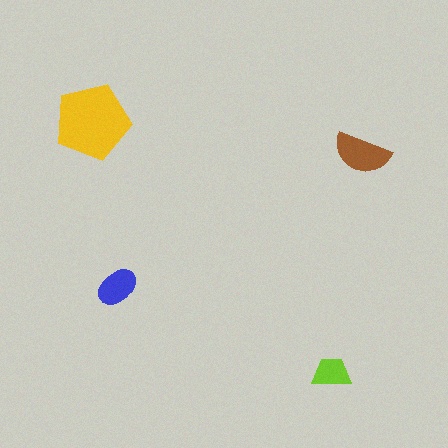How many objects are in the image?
There are 4 objects in the image.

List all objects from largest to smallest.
The yellow pentagon, the brown semicircle, the blue ellipse, the lime trapezoid.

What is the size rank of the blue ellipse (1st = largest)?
3rd.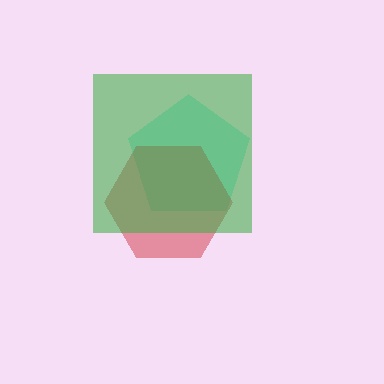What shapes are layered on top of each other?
The layered shapes are: a cyan pentagon, a red hexagon, a green square.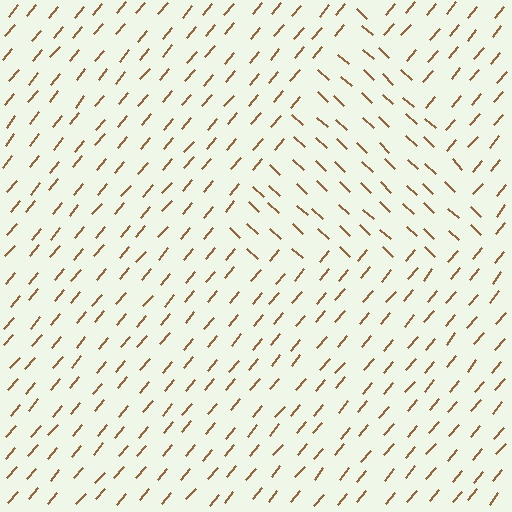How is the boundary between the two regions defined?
The boundary is defined purely by a change in line orientation (approximately 87 degrees difference). All lines are the same color and thickness.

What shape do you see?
I see a triangle.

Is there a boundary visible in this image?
Yes, there is a texture boundary formed by a change in line orientation.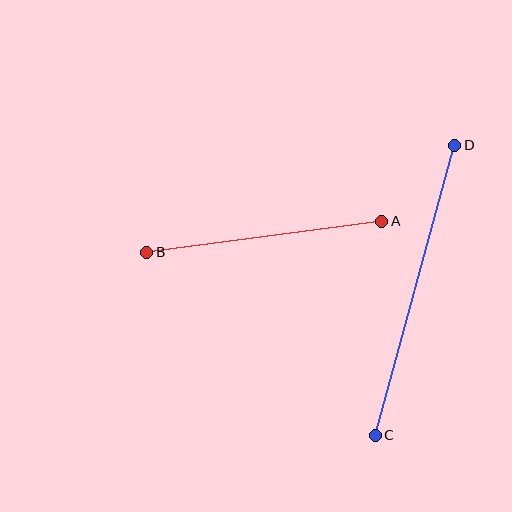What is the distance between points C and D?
The distance is approximately 301 pixels.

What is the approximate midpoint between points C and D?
The midpoint is at approximately (415, 290) pixels.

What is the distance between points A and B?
The distance is approximately 237 pixels.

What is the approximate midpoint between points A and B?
The midpoint is at approximately (264, 237) pixels.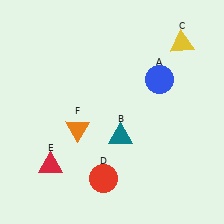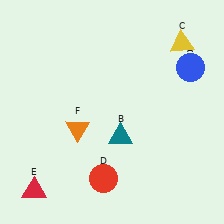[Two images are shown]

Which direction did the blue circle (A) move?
The blue circle (A) moved right.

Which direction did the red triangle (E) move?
The red triangle (E) moved down.